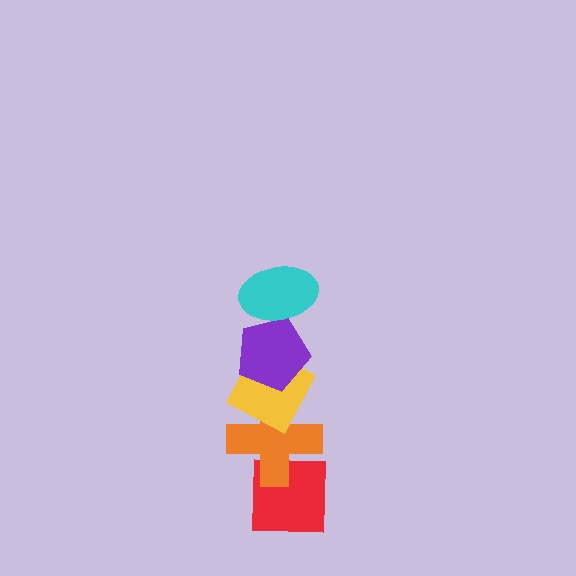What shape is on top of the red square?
The orange cross is on top of the red square.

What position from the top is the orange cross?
The orange cross is 4th from the top.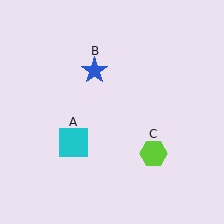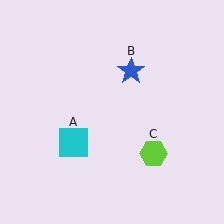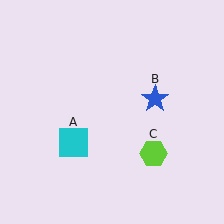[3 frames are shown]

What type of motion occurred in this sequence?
The blue star (object B) rotated clockwise around the center of the scene.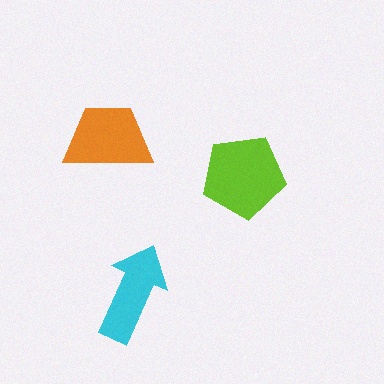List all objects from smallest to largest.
The cyan arrow, the orange trapezoid, the lime pentagon.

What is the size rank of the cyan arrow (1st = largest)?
3rd.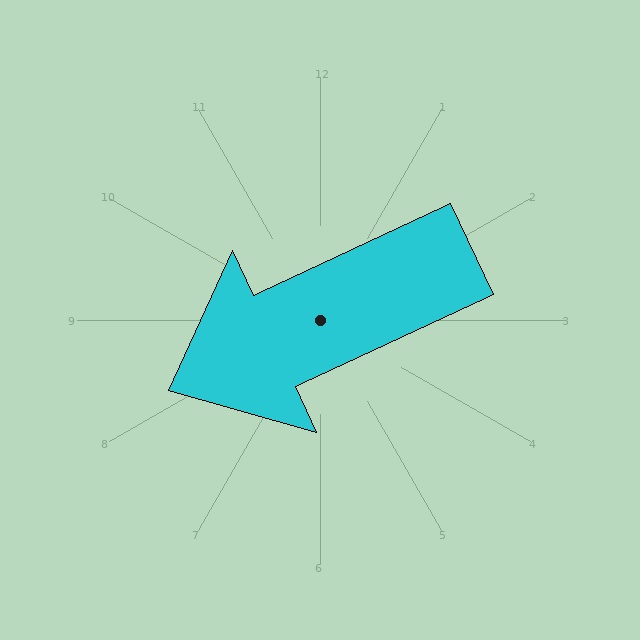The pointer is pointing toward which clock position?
Roughly 8 o'clock.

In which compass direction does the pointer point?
Southwest.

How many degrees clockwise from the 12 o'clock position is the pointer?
Approximately 245 degrees.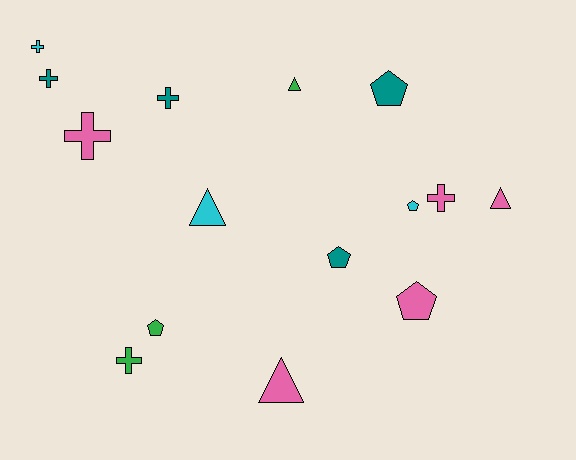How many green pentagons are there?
There is 1 green pentagon.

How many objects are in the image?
There are 15 objects.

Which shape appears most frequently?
Cross, with 6 objects.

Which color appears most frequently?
Pink, with 5 objects.